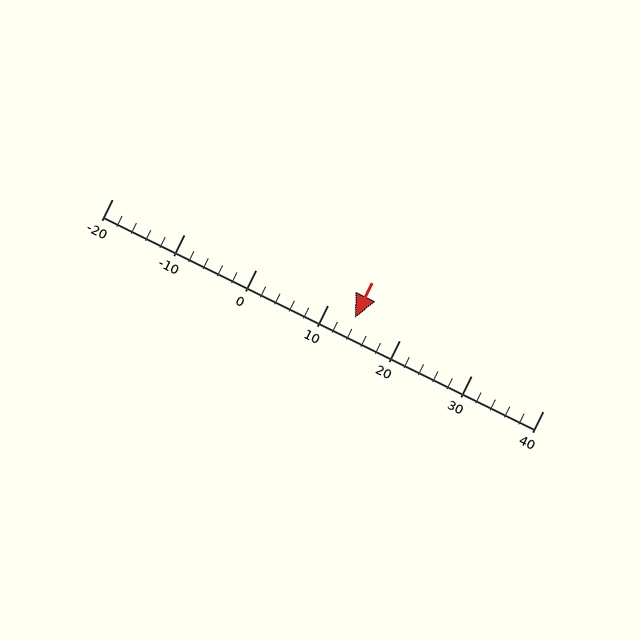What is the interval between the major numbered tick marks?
The major tick marks are spaced 10 units apart.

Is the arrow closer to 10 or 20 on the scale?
The arrow is closer to 10.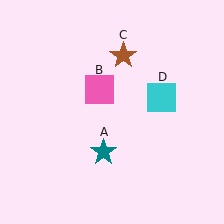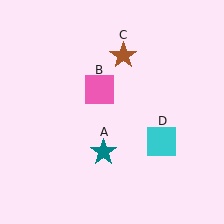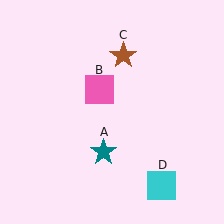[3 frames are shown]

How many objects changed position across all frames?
1 object changed position: cyan square (object D).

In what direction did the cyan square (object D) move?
The cyan square (object D) moved down.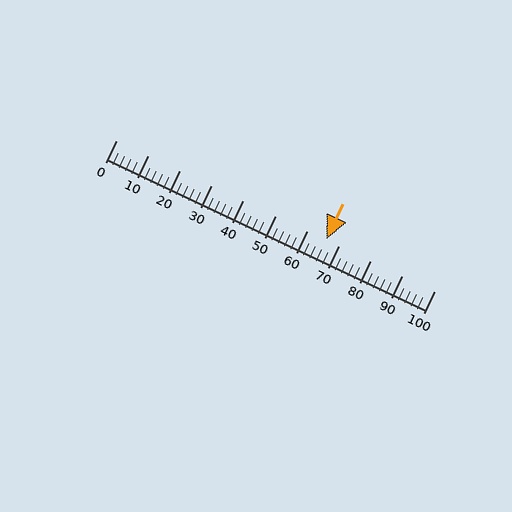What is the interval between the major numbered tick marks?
The major tick marks are spaced 10 units apart.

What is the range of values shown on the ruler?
The ruler shows values from 0 to 100.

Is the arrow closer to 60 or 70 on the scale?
The arrow is closer to 70.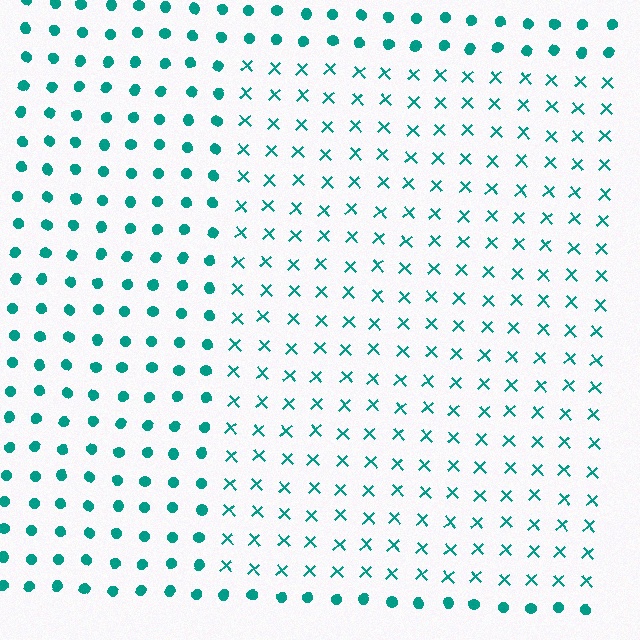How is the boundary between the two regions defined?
The boundary is defined by a change in element shape: X marks inside vs. circles outside. All elements share the same color and spacing.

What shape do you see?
I see a rectangle.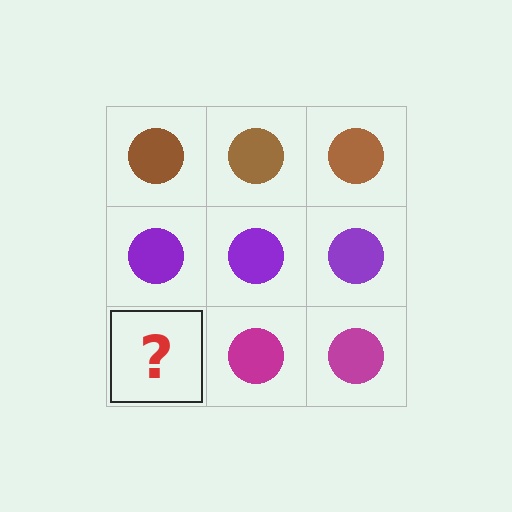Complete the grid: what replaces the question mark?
The question mark should be replaced with a magenta circle.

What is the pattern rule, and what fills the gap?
The rule is that each row has a consistent color. The gap should be filled with a magenta circle.